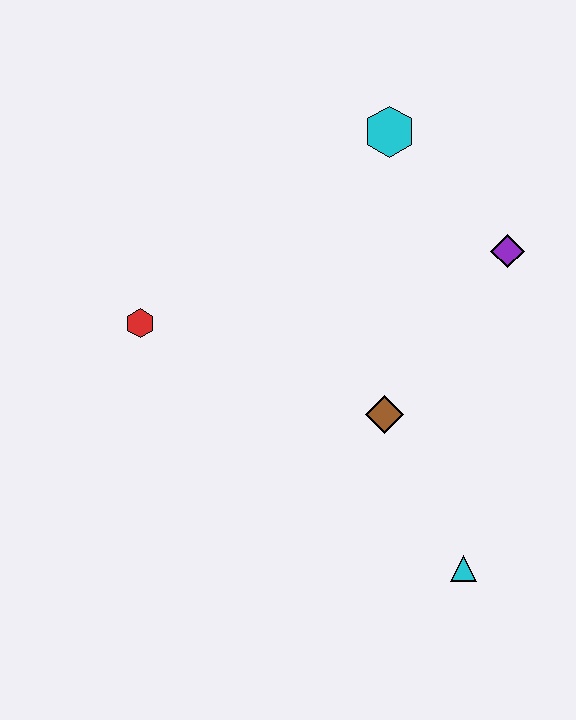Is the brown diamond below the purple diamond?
Yes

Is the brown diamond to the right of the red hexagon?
Yes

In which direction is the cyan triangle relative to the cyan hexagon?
The cyan triangle is below the cyan hexagon.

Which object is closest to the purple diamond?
The cyan hexagon is closest to the purple diamond.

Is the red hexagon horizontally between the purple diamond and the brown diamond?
No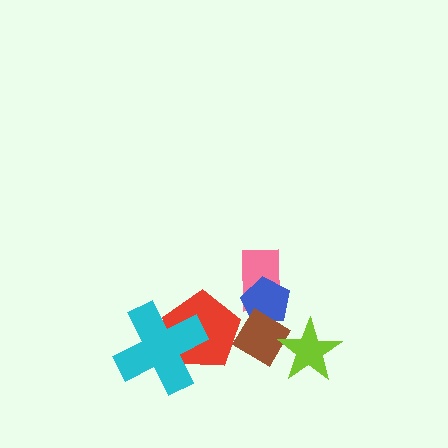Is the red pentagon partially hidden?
Yes, it is partially covered by another shape.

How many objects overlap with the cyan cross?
1 object overlaps with the cyan cross.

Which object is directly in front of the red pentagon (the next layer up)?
The cyan cross is directly in front of the red pentagon.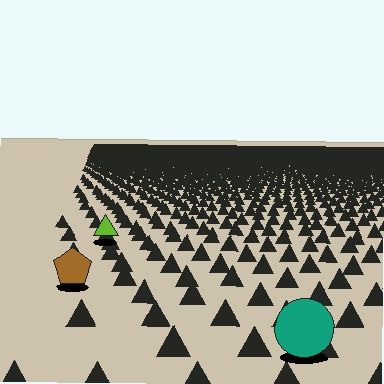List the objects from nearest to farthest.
From nearest to farthest: the teal circle, the brown pentagon, the lime triangle.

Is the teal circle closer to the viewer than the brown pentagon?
Yes. The teal circle is closer — you can tell from the texture gradient: the ground texture is coarser near it.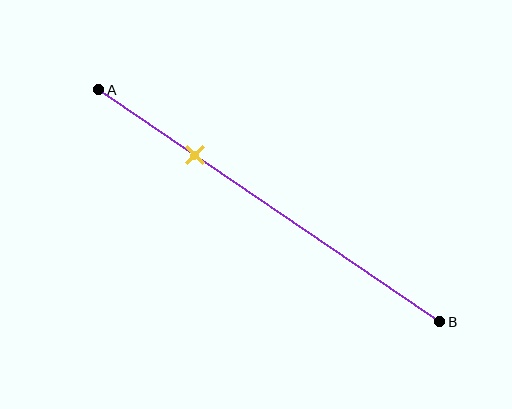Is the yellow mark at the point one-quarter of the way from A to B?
No, the mark is at about 30% from A, not at the 25% one-quarter point.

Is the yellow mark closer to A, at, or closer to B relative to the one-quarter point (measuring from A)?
The yellow mark is closer to point B than the one-quarter point of segment AB.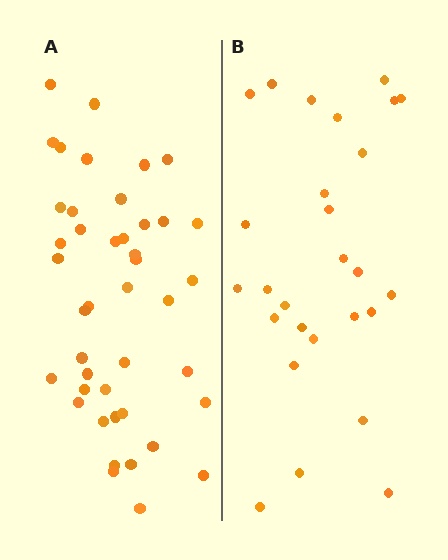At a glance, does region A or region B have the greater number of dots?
Region A (the left region) has more dots.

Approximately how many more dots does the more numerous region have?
Region A has approximately 15 more dots than region B.